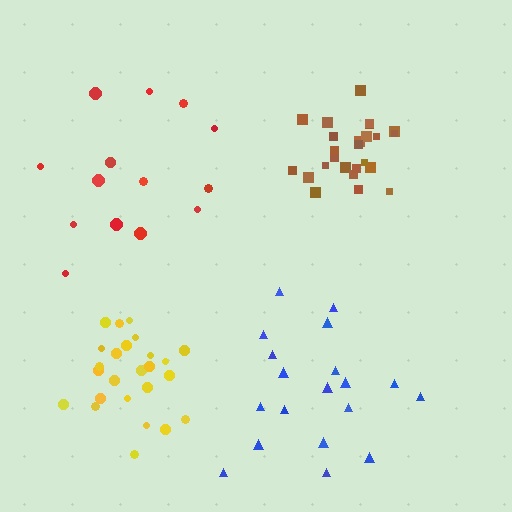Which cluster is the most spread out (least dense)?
Red.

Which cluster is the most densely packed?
Brown.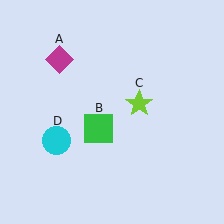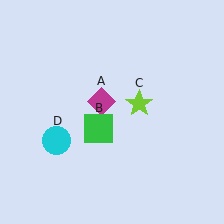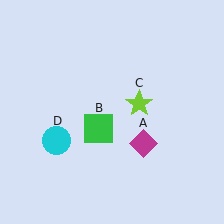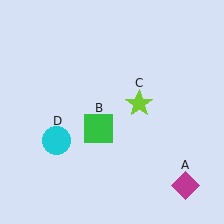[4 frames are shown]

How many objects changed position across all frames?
1 object changed position: magenta diamond (object A).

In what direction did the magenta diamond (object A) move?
The magenta diamond (object A) moved down and to the right.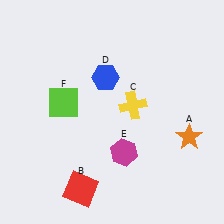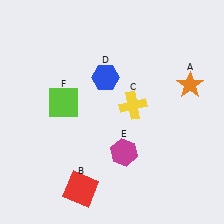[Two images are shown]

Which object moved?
The orange star (A) moved up.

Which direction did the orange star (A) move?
The orange star (A) moved up.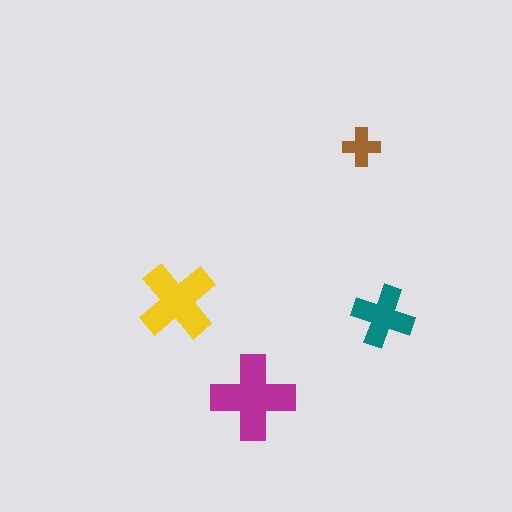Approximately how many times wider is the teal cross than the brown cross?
About 1.5 times wider.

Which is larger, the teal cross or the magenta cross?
The magenta one.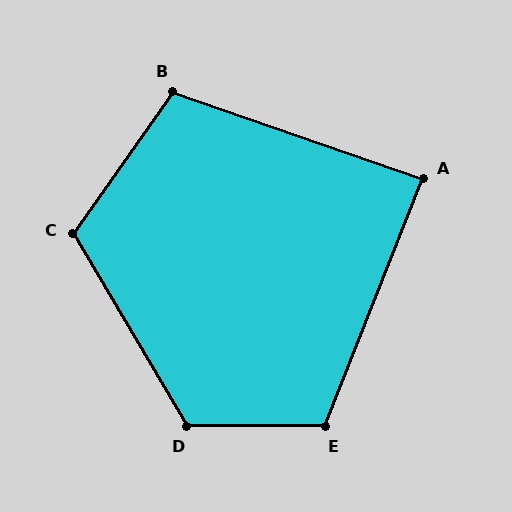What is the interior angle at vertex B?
Approximately 106 degrees (obtuse).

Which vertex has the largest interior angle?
D, at approximately 120 degrees.